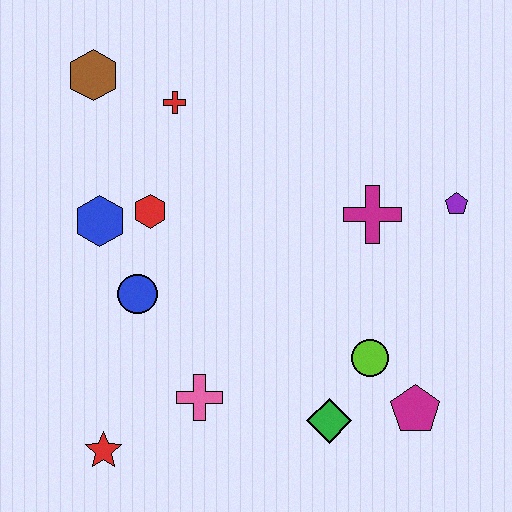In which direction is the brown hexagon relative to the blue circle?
The brown hexagon is above the blue circle.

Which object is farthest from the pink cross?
The brown hexagon is farthest from the pink cross.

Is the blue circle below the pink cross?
No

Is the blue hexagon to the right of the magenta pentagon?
No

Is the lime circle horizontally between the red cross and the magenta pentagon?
Yes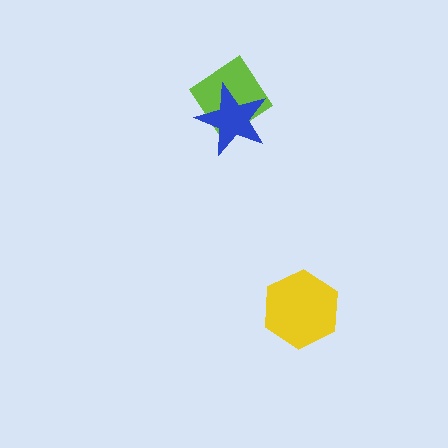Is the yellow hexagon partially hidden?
No, no other shape covers it.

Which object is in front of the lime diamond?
The blue star is in front of the lime diamond.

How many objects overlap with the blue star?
1 object overlaps with the blue star.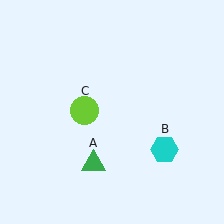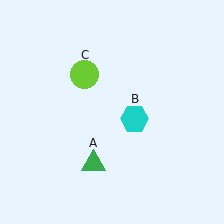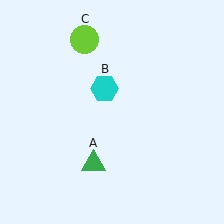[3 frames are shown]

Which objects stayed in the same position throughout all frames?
Green triangle (object A) remained stationary.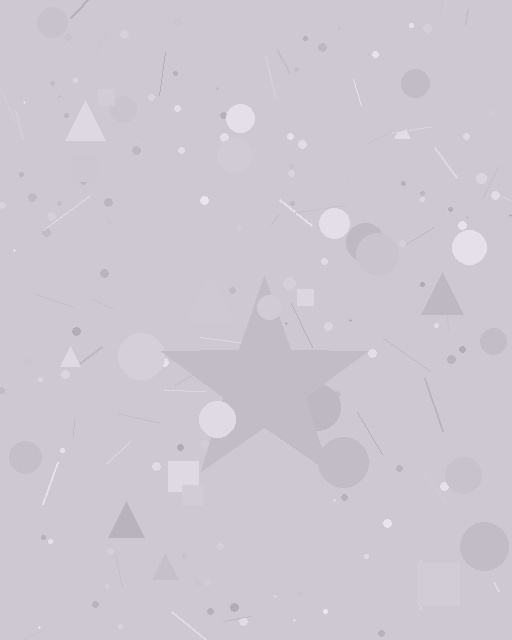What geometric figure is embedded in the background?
A star is embedded in the background.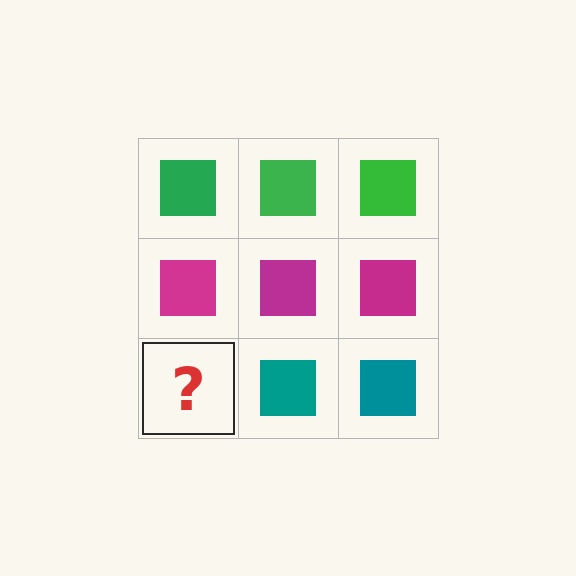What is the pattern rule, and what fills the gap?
The rule is that each row has a consistent color. The gap should be filled with a teal square.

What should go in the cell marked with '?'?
The missing cell should contain a teal square.